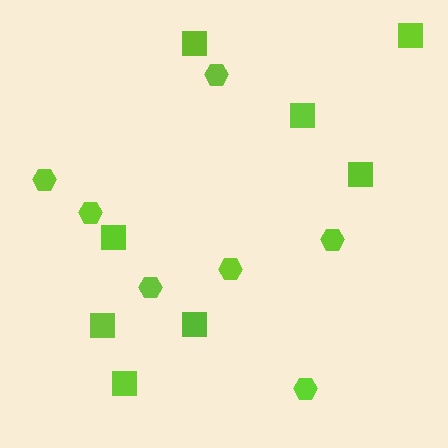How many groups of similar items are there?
There are 2 groups: one group of squares (8) and one group of hexagons (7).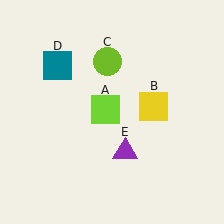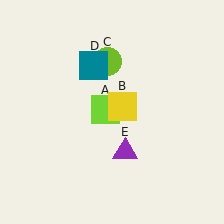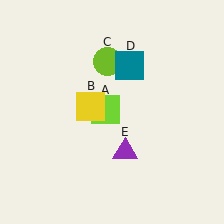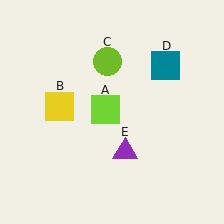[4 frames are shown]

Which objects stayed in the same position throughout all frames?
Lime square (object A) and lime circle (object C) and purple triangle (object E) remained stationary.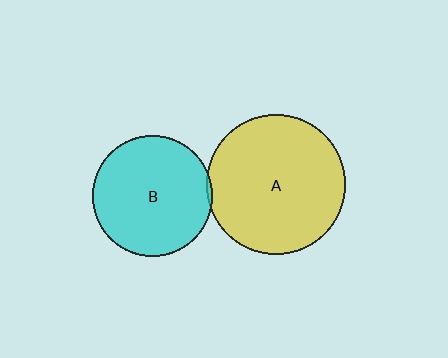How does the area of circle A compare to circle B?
Approximately 1.3 times.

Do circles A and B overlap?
Yes.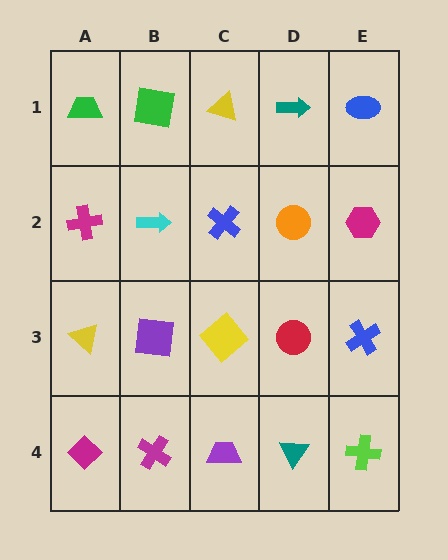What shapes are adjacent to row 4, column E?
A blue cross (row 3, column E), a teal triangle (row 4, column D).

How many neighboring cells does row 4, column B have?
3.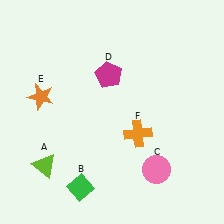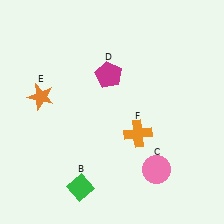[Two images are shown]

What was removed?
The lime triangle (A) was removed in Image 2.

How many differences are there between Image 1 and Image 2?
There is 1 difference between the two images.